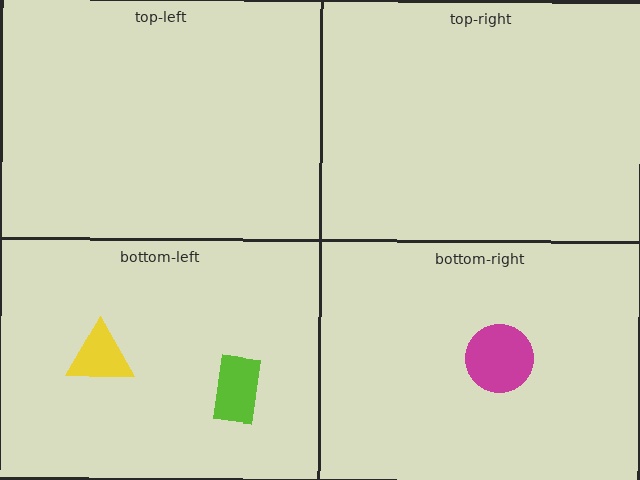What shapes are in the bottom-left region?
The lime rectangle, the yellow triangle.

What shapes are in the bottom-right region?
The magenta circle.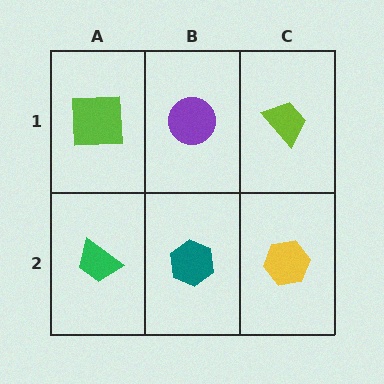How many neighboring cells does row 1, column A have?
2.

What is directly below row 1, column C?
A yellow hexagon.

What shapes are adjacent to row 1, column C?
A yellow hexagon (row 2, column C), a purple circle (row 1, column B).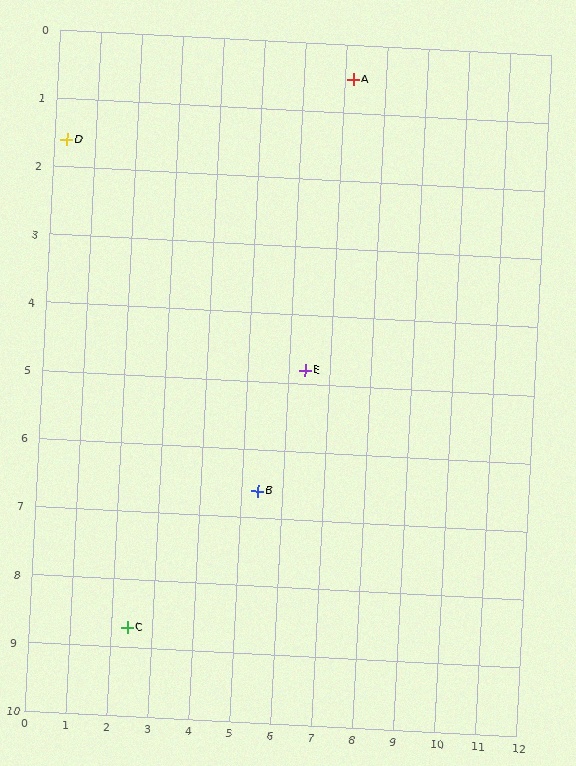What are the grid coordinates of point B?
Point B is at approximately (5.4, 6.6).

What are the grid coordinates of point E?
Point E is at approximately (6.4, 4.8).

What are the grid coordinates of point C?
Point C is at approximately (2.4, 8.7).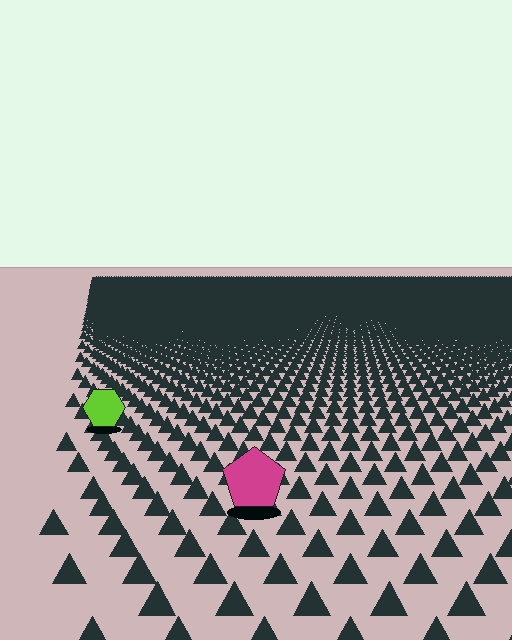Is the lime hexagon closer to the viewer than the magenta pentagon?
No. The magenta pentagon is closer — you can tell from the texture gradient: the ground texture is coarser near it.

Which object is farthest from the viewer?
The lime hexagon is farthest from the viewer. It appears smaller and the ground texture around it is denser.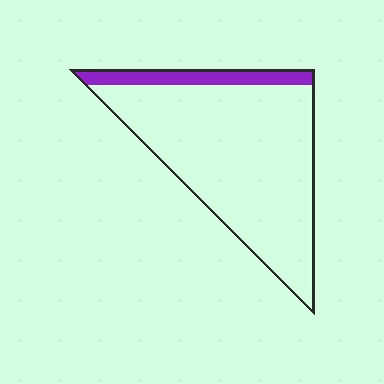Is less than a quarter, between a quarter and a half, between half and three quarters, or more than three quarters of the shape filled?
Less than a quarter.